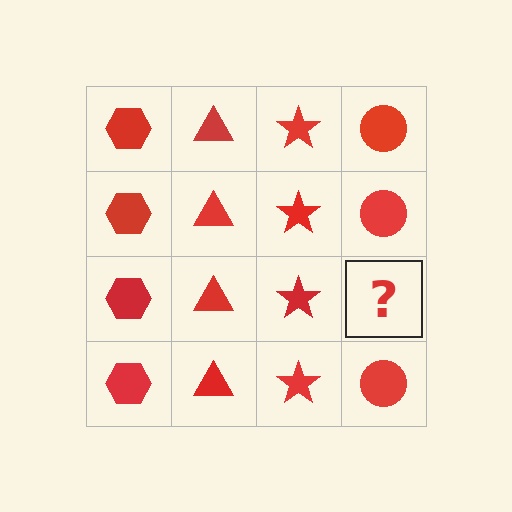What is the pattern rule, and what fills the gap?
The rule is that each column has a consistent shape. The gap should be filled with a red circle.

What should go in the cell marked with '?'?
The missing cell should contain a red circle.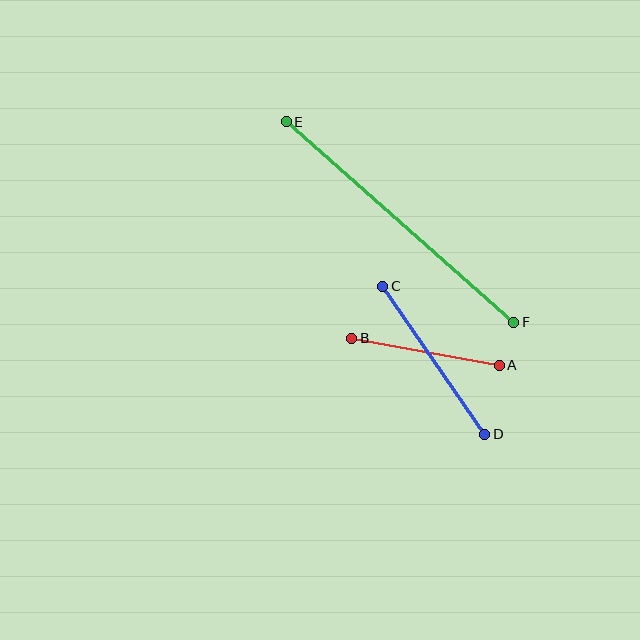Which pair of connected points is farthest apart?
Points E and F are farthest apart.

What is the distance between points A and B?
The distance is approximately 150 pixels.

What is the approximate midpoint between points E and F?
The midpoint is at approximately (400, 222) pixels.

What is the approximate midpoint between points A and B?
The midpoint is at approximately (426, 352) pixels.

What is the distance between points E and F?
The distance is approximately 304 pixels.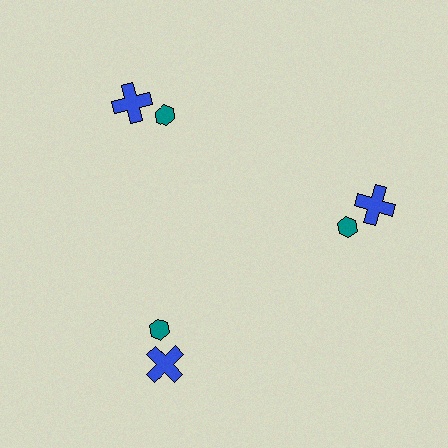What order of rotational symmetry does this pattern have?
This pattern has 3-fold rotational symmetry.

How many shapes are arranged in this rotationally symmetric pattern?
There are 6 shapes, arranged in 3 groups of 2.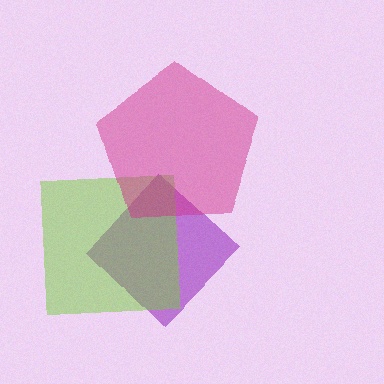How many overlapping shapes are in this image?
There are 3 overlapping shapes in the image.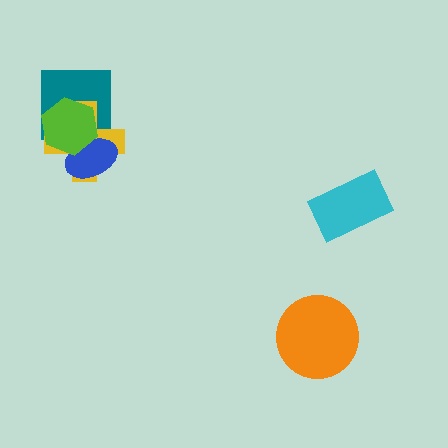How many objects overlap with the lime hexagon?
3 objects overlap with the lime hexagon.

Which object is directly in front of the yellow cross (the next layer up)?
The blue ellipse is directly in front of the yellow cross.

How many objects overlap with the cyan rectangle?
0 objects overlap with the cyan rectangle.